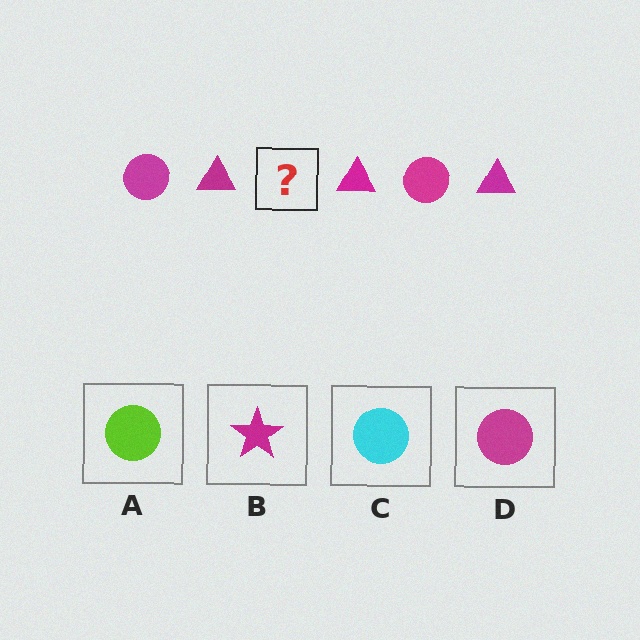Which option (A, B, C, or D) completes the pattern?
D.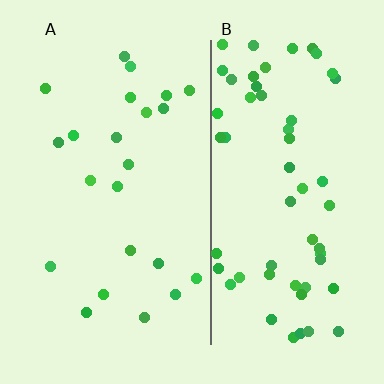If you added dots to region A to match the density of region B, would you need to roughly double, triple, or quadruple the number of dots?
Approximately triple.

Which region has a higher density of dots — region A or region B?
B (the right).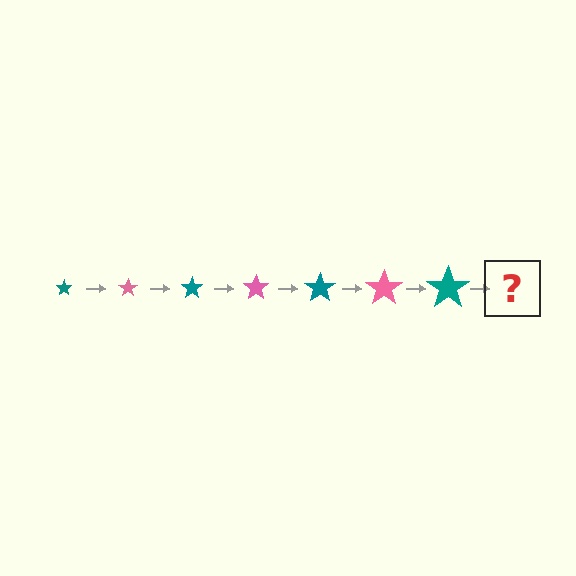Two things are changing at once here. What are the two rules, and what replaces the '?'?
The two rules are that the star grows larger each step and the color cycles through teal and pink. The '?' should be a pink star, larger than the previous one.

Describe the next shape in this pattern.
It should be a pink star, larger than the previous one.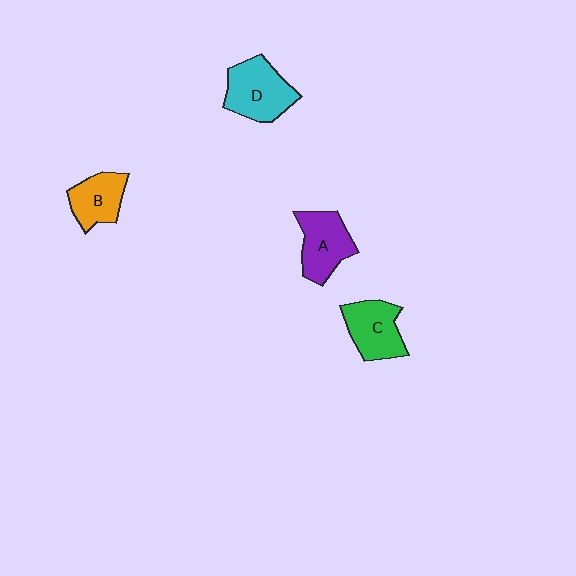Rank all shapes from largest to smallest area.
From largest to smallest: D (cyan), A (purple), C (green), B (orange).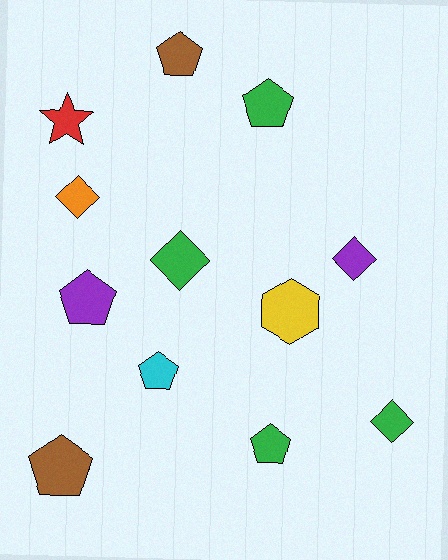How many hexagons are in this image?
There is 1 hexagon.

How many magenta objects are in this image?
There are no magenta objects.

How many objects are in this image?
There are 12 objects.